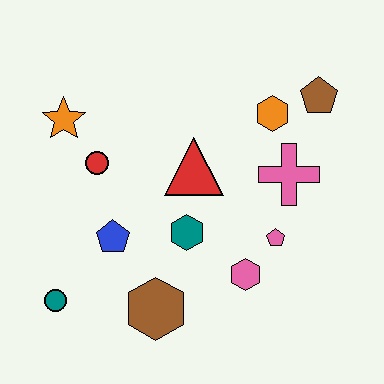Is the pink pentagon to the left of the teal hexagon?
No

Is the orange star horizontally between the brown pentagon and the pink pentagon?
No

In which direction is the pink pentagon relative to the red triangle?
The pink pentagon is to the right of the red triangle.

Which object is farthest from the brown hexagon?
The brown pentagon is farthest from the brown hexagon.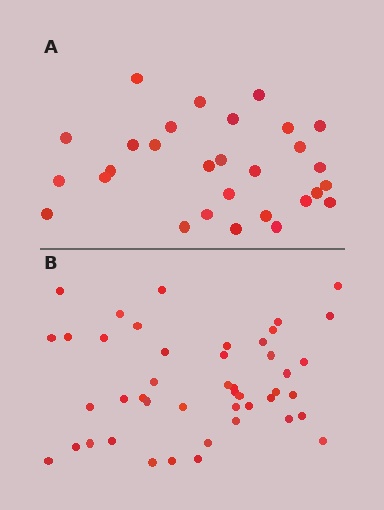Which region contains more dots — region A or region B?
Region B (the bottom region) has more dots.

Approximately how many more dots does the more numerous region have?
Region B has approximately 15 more dots than region A.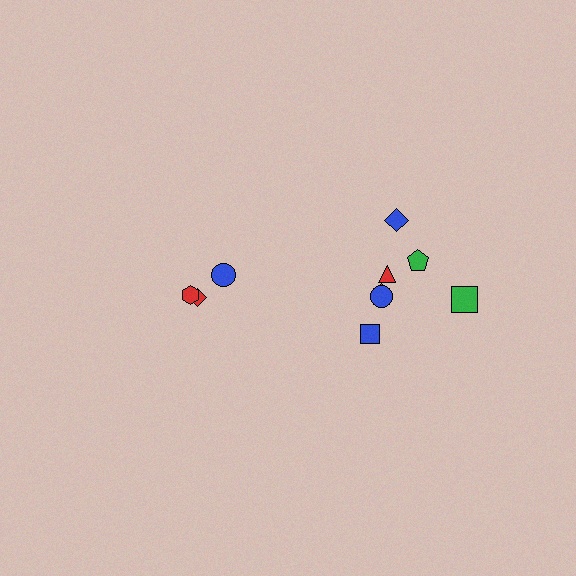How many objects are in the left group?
There are 3 objects.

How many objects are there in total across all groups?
There are 10 objects.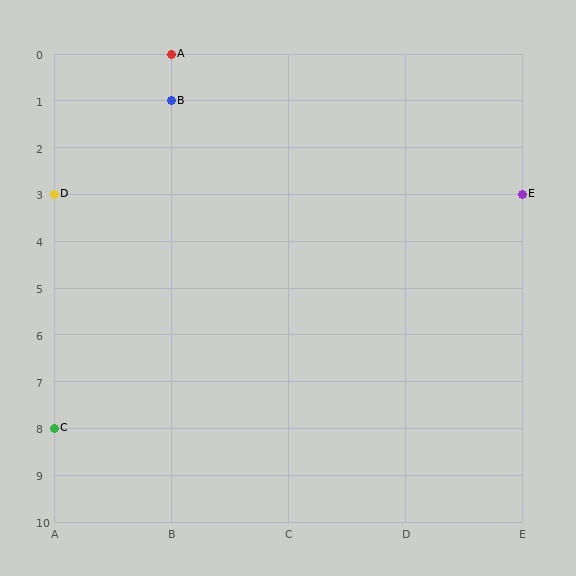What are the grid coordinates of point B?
Point B is at grid coordinates (B, 1).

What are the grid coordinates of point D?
Point D is at grid coordinates (A, 3).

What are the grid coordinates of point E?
Point E is at grid coordinates (E, 3).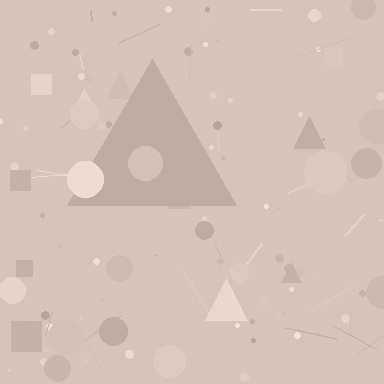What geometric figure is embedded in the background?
A triangle is embedded in the background.